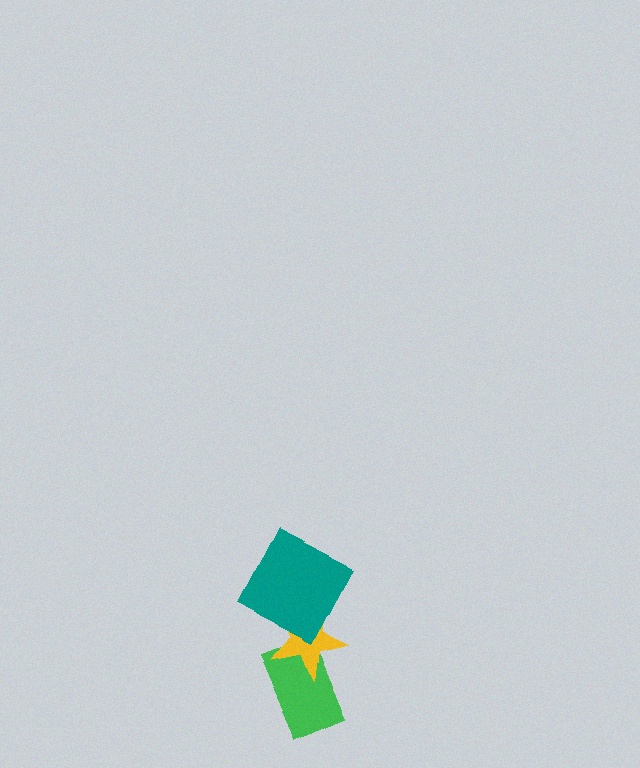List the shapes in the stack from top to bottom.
From top to bottom: the teal square, the yellow star, the green rectangle.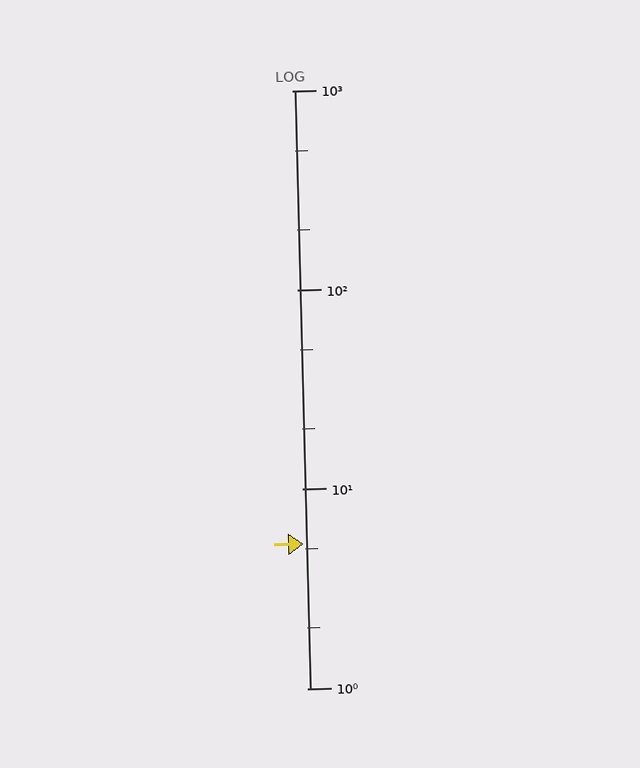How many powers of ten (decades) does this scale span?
The scale spans 3 decades, from 1 to 1000.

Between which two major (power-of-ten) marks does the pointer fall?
The pointer is between 1 and 10.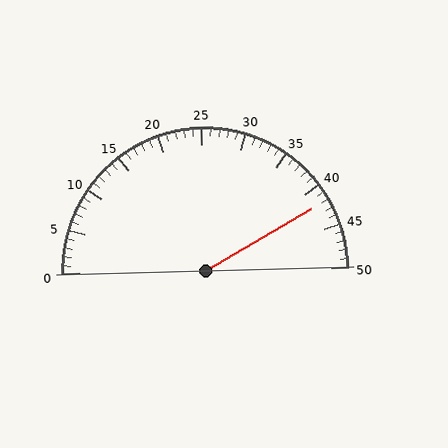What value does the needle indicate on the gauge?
The needle indicates approximately 42.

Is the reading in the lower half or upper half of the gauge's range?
The reading is in the upper half of the range (0 to 50).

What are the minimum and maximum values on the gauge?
The gauge ranges from 0 to 50.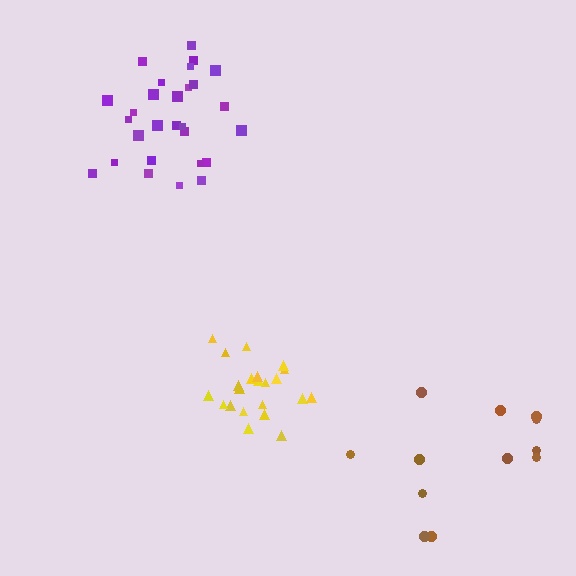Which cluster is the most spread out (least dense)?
Brown.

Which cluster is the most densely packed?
Yellow.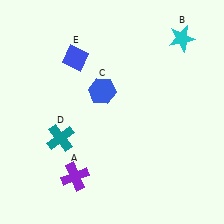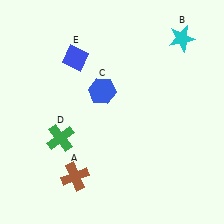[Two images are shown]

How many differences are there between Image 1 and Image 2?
There are 2 differences between the two images.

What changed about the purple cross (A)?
In Image 1, A is purple. In Image 2, it changed to brown.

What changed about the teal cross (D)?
In Image 1, D is teal. In Image 2, it changed to green.